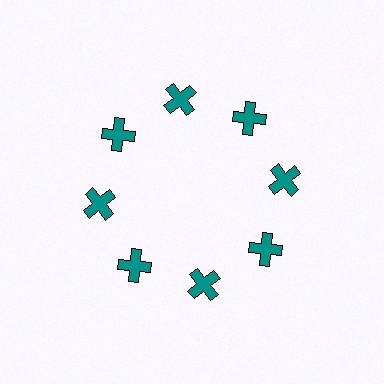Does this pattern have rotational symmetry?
Yes, this pattern has 8-fold rotational symmetry. It looks the same after rotating 45 degrees around the center.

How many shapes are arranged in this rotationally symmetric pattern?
There are 8 shapes, arranged in 8 groups of 1.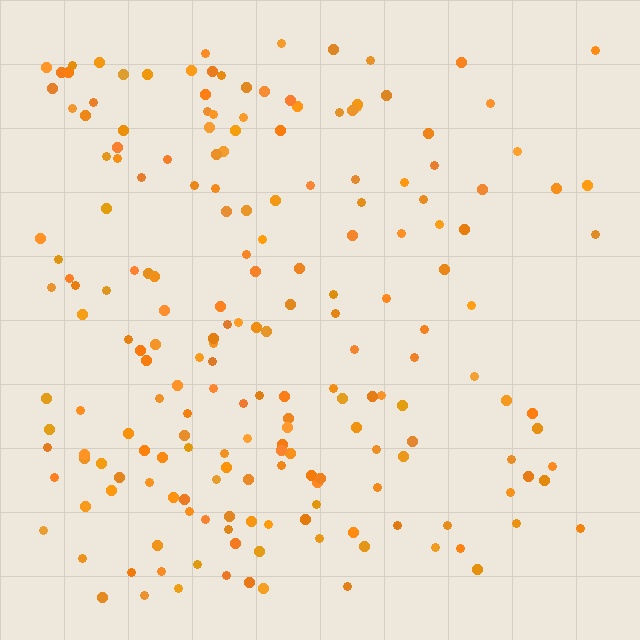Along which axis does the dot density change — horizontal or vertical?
Horizontal.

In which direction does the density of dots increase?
From right to left, with the left side densest.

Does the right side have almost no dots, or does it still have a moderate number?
Still a moderate number, just noticeably fewer than the left.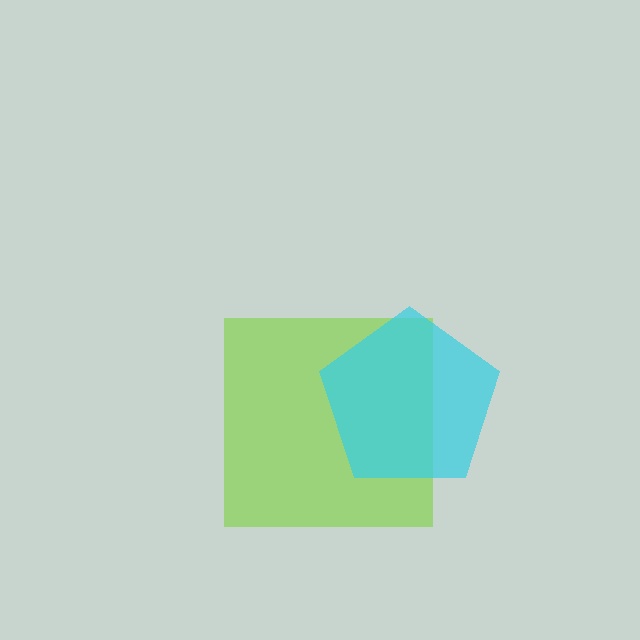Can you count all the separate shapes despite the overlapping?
Yes, there are 2 separate shapes.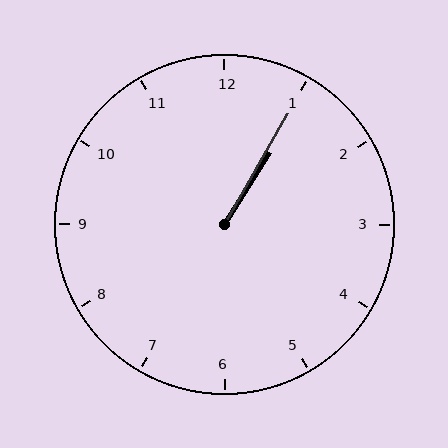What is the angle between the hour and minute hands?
Approximately 2 degrees.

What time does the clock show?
1:05.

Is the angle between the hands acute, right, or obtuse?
It is acute.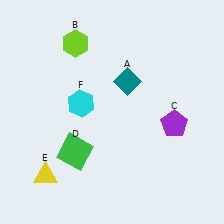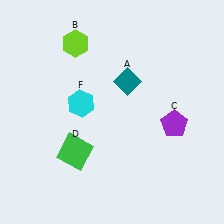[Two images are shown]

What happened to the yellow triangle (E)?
The yellow triangle (E) was removed in Image 2. It was in the bottom-left area of Image 1.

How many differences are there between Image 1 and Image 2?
There is 1 difference between the two images.